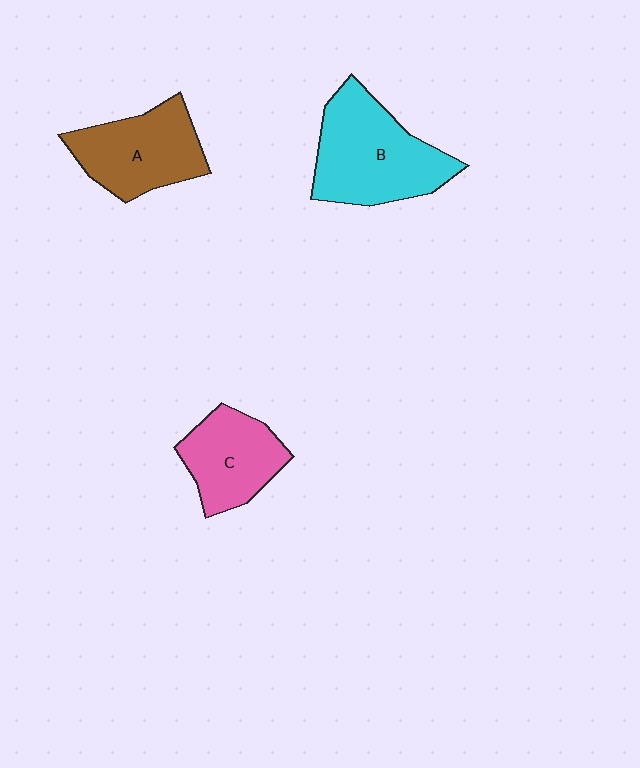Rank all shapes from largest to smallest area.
From largest to smallest: B (cyan), A (brown), C (pink).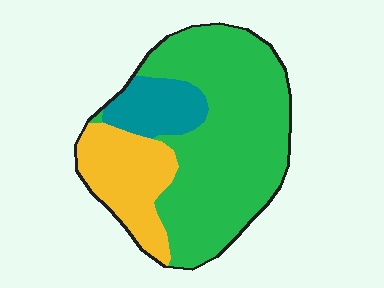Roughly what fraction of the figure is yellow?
Yellow takes up about one quarter (1/4) of the figure.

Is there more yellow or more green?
Green.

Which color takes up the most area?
Green, at roughly 65%.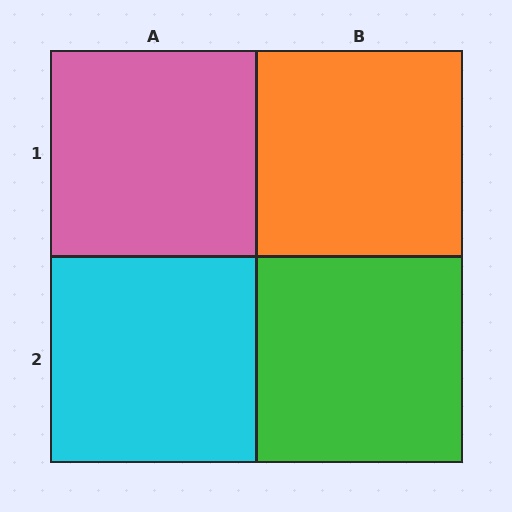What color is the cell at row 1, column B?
Orange.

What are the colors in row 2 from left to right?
Cyan, green.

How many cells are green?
1 cell is green.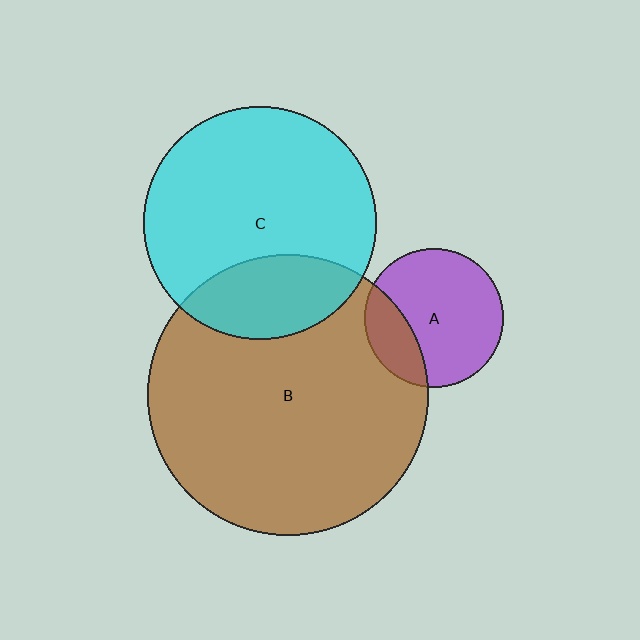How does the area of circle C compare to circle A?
Approximately 2.8 times.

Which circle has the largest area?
Circle B (brown).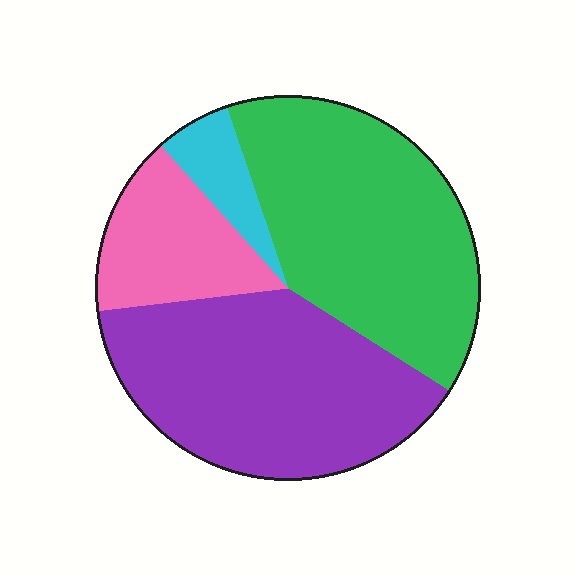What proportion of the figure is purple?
Purple takes up between a third and a half of the figure.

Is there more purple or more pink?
Purple.